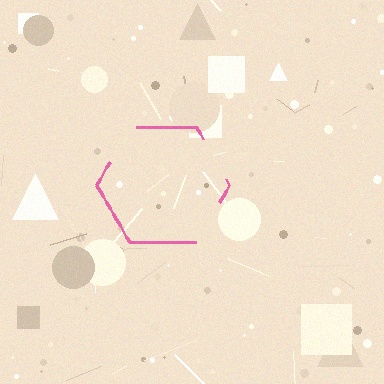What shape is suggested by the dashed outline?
The dashed outline suggests a hexagon.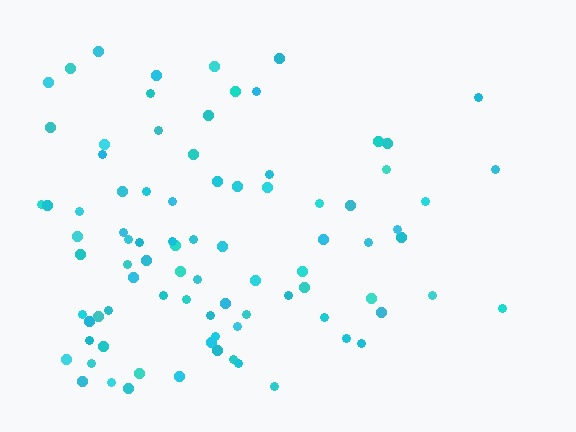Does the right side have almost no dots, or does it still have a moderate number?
Still a moderate number, just noticeably fewer than the left.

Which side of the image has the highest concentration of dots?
The left.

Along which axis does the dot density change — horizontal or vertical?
Horizontal.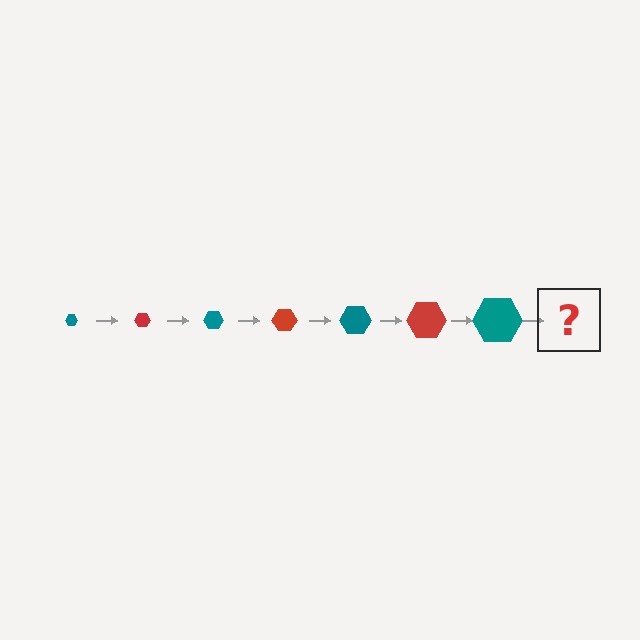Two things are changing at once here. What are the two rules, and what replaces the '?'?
The two rules are that the hexagon grows larger each step and the color cycles through teal and red. The '?' should be a red hexagon, larger than the previous one.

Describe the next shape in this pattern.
It should be a red hexagon, larger than the previous one.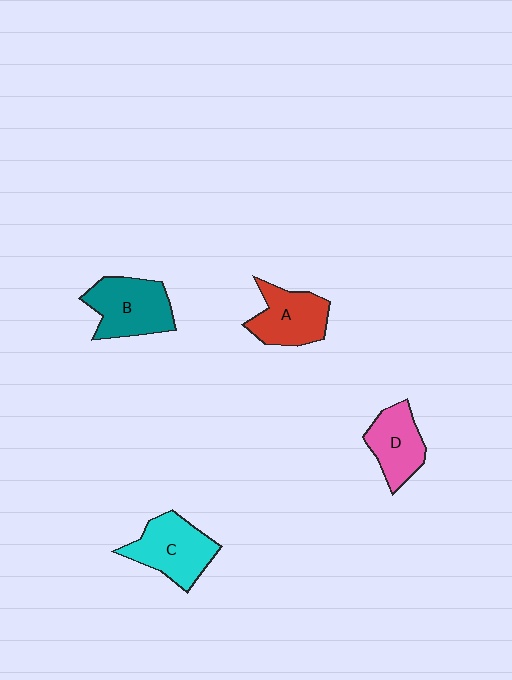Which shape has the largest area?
Shape B (teal).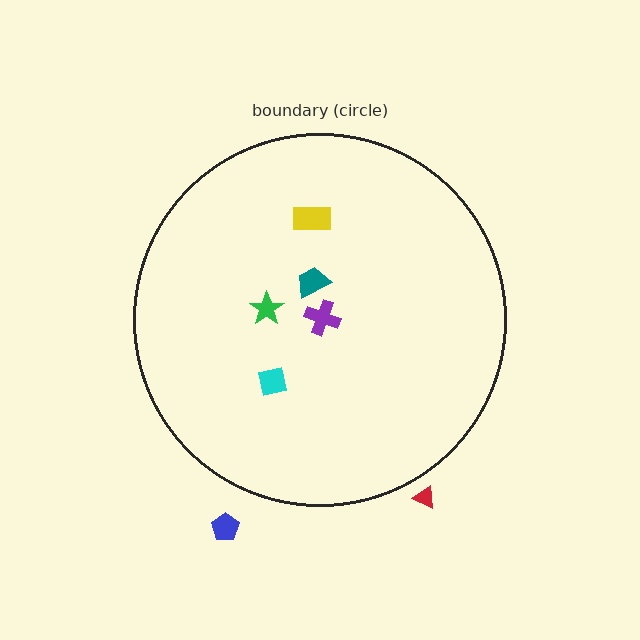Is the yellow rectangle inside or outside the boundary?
Inside.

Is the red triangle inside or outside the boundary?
Outside.